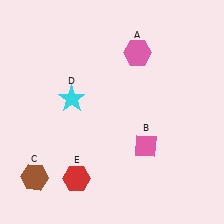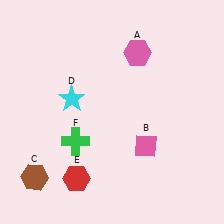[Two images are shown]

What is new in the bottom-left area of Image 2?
A green cross (F) was added in the bottom-left area of Image 2.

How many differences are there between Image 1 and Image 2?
There is 1 difference between the two images.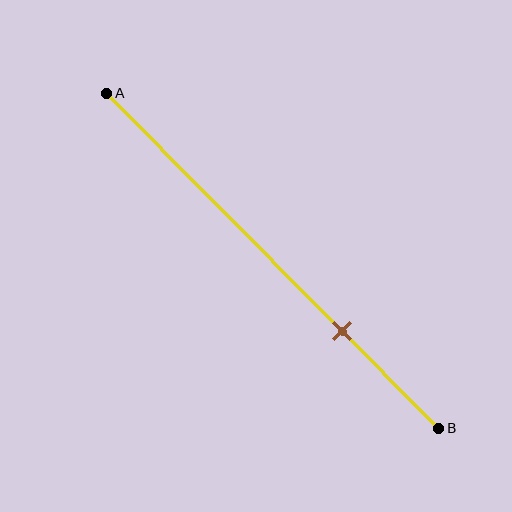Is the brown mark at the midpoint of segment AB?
No, the mark is at about 70% from A, not at the 50% midpoint.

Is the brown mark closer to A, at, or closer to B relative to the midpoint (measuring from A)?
The brown mark is closer to point B than the midpoint of segment AB.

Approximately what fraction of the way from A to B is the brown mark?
The brown mark is approximately 70% of the way from A to B.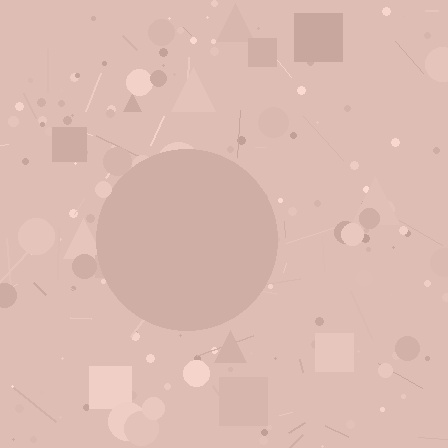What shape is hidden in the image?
A circle is hidden in the image.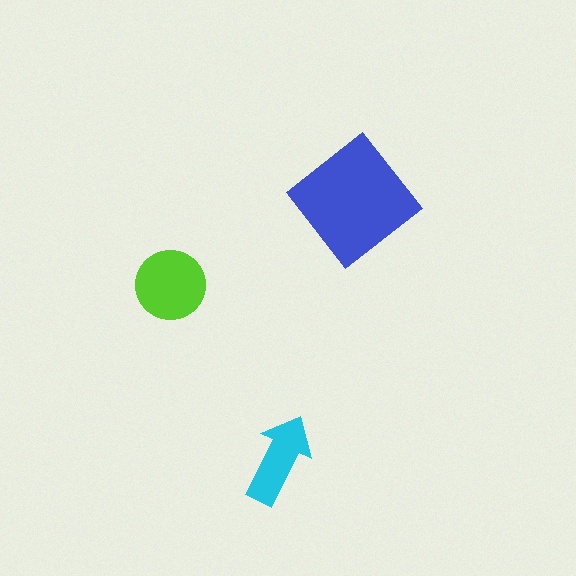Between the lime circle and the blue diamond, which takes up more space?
The blue diamond.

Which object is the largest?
The blue diamond.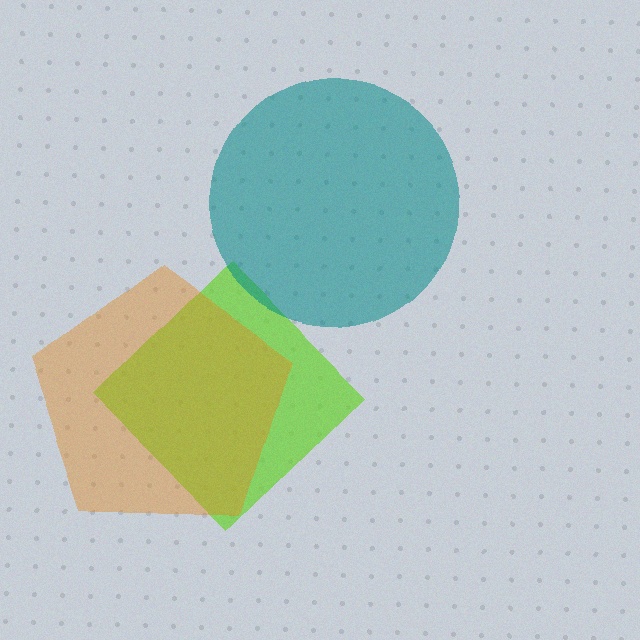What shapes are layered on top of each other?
The layered shapes are: a lime diamond, an orange pentagon, a teal circle.